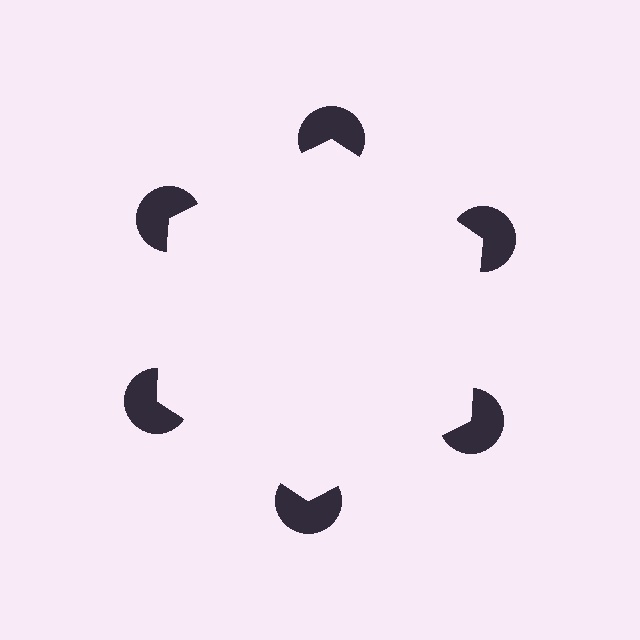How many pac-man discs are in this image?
There are 6 — one at each vertex of the illusory hexagon.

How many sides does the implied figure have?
6 sides.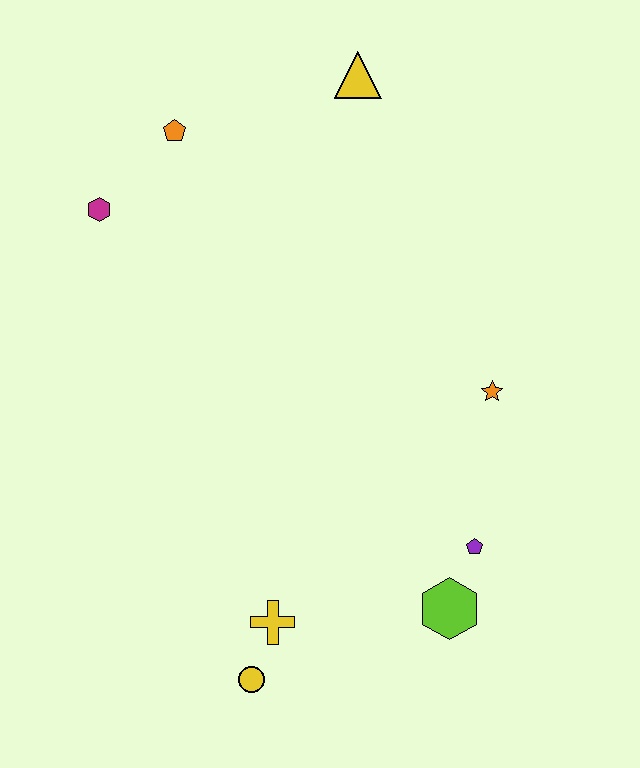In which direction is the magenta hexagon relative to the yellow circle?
The magenta hexagon is above the yellow circle.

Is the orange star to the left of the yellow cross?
No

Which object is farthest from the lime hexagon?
The orange pentagon is farthest from the lime hexagon.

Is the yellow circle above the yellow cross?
No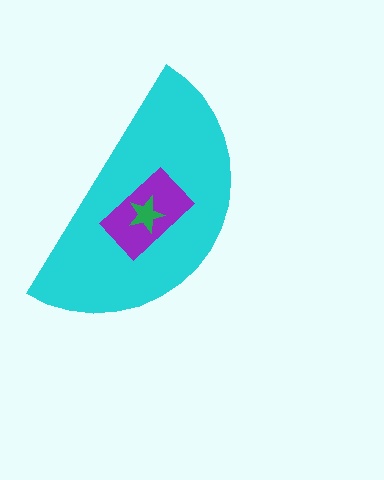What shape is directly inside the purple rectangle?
The green star.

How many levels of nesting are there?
3.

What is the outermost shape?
The cyan semicircle.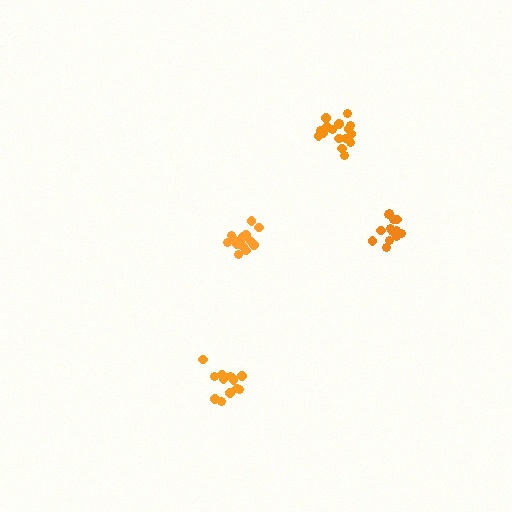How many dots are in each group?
Group 1: 13 dots, Group 2: 14 dots, Group 3: 17 dots, Group 4: 13 dots (57 total).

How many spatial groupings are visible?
There are 4 spatial groupings.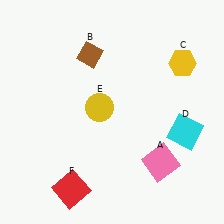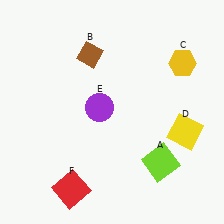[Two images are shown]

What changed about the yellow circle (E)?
In Image 1, E is yellow. In Image 2, it changed to purple.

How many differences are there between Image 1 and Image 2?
There are 3 differences between the two images.